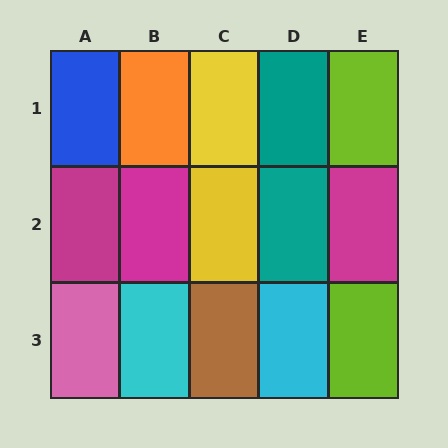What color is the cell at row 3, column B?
Cyan.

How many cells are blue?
1 cell is blue.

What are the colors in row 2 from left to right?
Magenta, magenta, yellow, teal, magenta.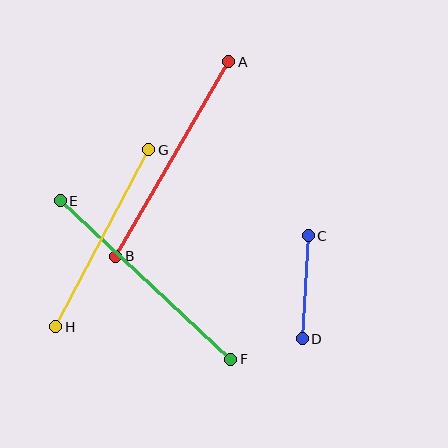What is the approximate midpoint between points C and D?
The midpoint is at approximately (305, 287) pixels.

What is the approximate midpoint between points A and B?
The midpoint is at approximately (172, 159) pixels.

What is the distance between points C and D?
The distance is approximately 103 pixels.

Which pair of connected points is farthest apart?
Points E and F are farthest apart.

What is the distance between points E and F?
The distance is approximately 233 pixels.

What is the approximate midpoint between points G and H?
The midpoint is at approximately (102, 238) pixels.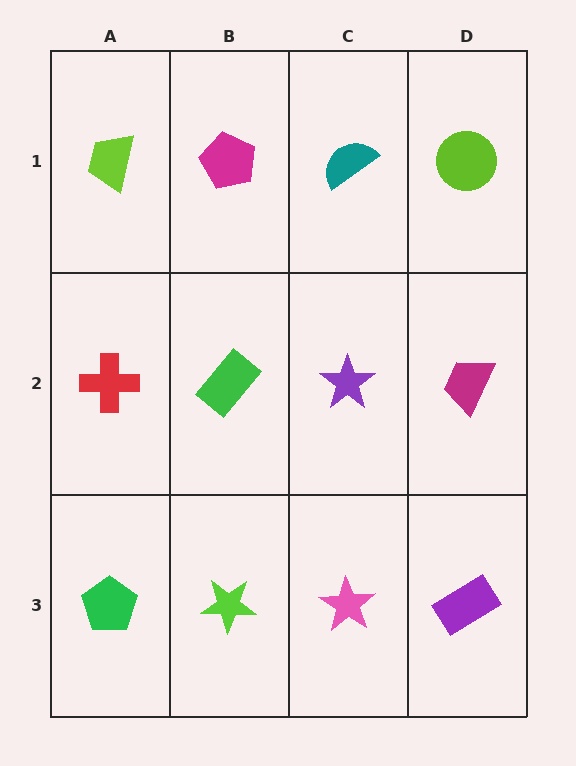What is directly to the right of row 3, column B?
A pink star.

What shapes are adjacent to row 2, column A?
A lime trapezoid (row 1, column A), a green pentagon (row 3, column A), a green rectangle (row 2, column B).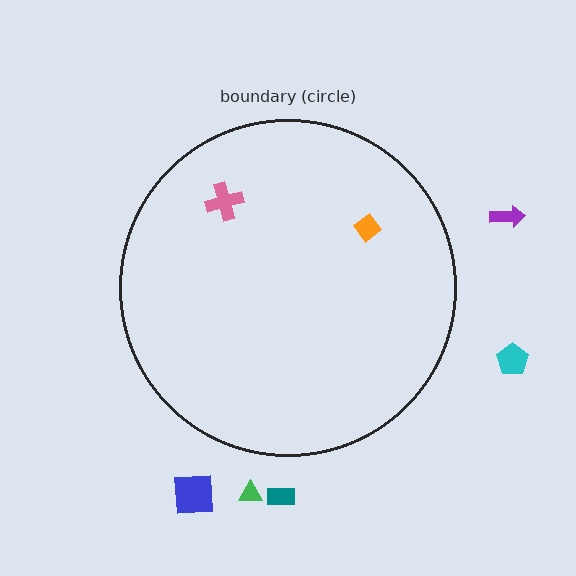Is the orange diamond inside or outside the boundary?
Inside.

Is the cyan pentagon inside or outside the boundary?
Outside.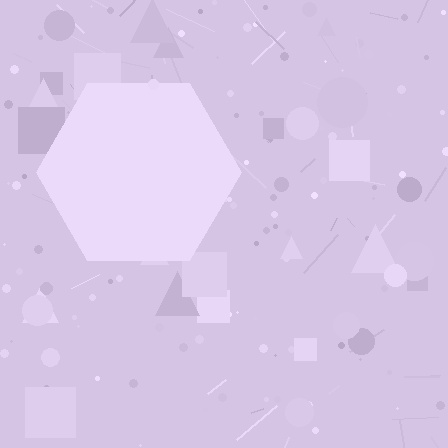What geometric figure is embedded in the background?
A hexagon is embedded in the background.